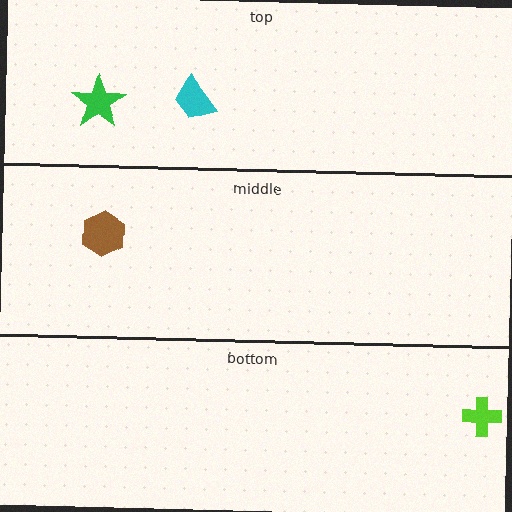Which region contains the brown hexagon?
The middle region.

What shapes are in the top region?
The green star, the cyan trapezoid.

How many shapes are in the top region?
2.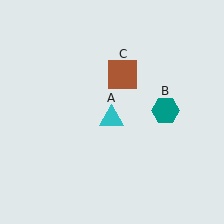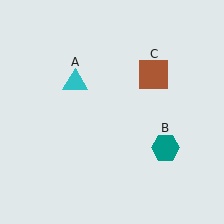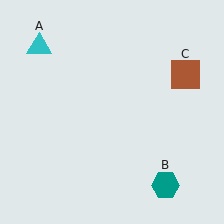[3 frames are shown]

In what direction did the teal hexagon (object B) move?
The teal hexagon (object B) moved down.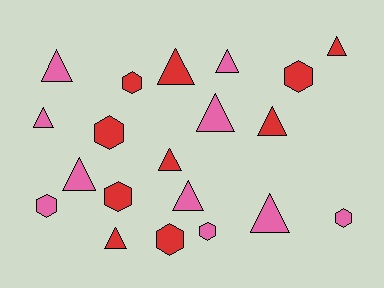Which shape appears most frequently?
Triangle, with 12 objects.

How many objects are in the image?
There are 20 objects.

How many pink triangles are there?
There are 7 pink triangles.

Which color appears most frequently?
Red, with 10 objects.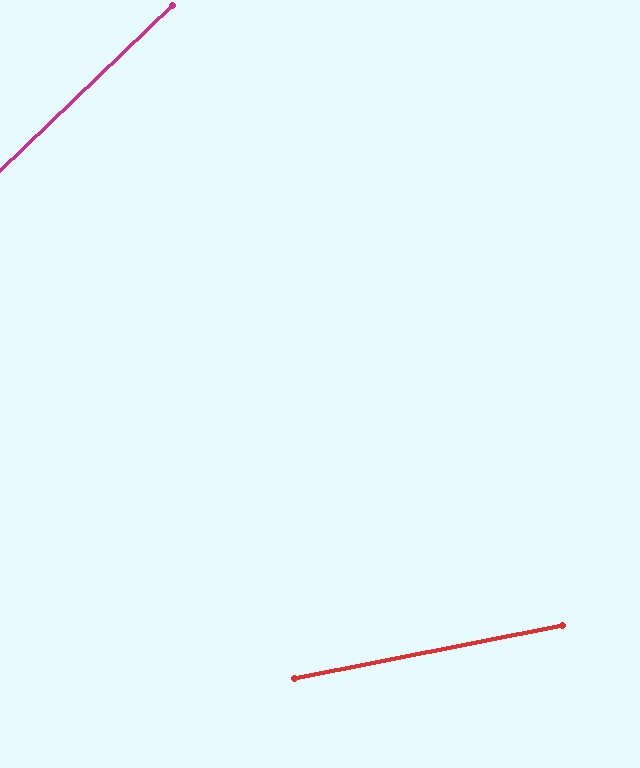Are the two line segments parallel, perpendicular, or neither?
Neither parallel nor perpendicular — they differ by about 33°.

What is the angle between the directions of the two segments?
Approximately 33 degrees.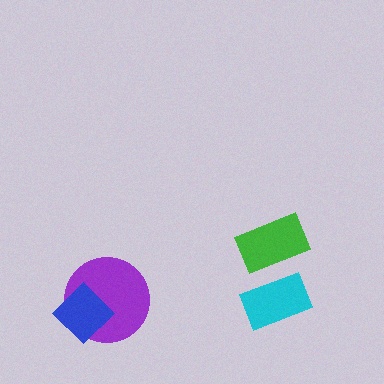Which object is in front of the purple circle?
The blue diamond is in front of the purple circle.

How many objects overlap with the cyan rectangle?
0 objects overlap with the cyan rectangle.